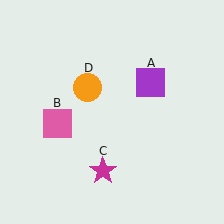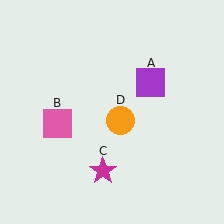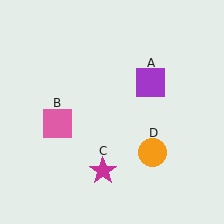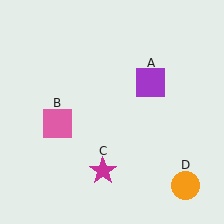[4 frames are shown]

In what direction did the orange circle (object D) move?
The orange circle (object D) moved down and to the right.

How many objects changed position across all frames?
1 object changed position: orange circle (object D).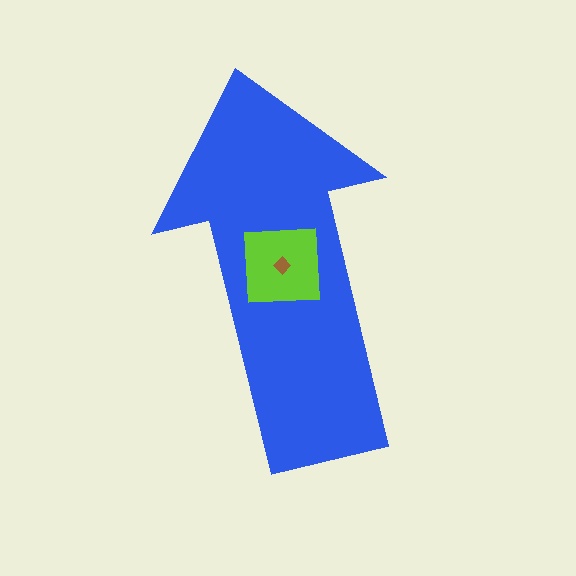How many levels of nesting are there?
3.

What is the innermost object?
The brown diamond.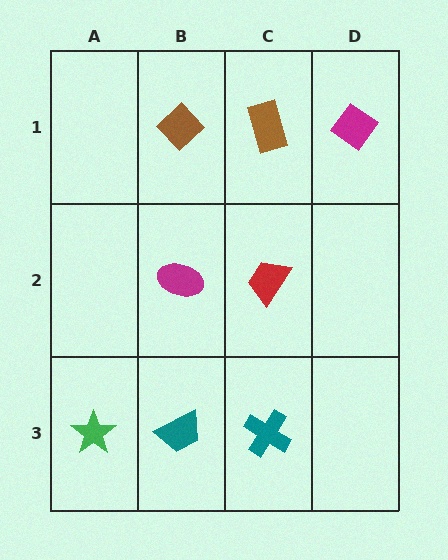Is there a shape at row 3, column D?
No, that cell is empty.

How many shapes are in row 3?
3 shapes.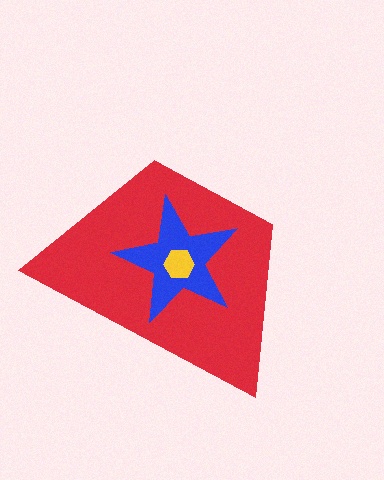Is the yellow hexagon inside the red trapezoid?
Yes.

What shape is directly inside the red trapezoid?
The blue star.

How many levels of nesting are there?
3.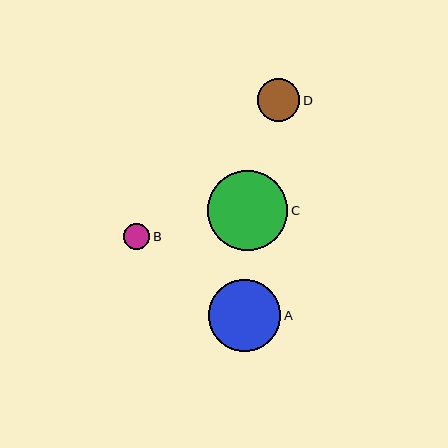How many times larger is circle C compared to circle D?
Circle C is approximately 1.9 times the size of circle D.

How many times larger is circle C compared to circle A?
Circle C is approximately 1.1 times the size of circle A.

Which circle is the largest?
Circle C is the largest with a size of approximately 80 pixels.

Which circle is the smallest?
Circle B is the smallest with a size of approximately 27 pixels.